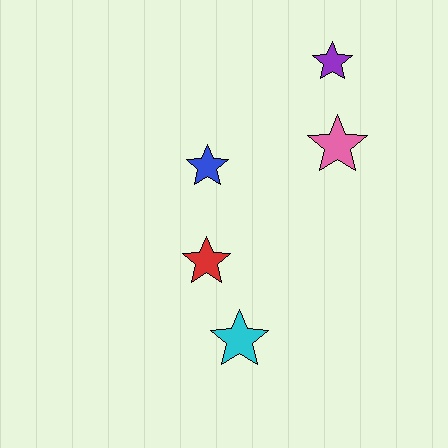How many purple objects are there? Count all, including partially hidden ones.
There is 1 purple object.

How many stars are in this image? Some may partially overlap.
There are 5 stars.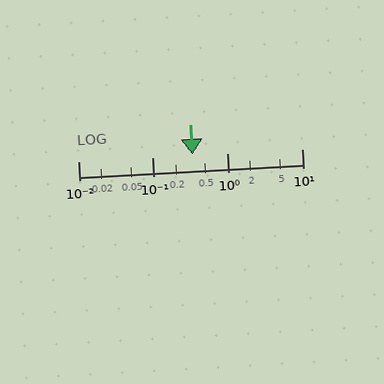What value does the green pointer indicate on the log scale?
The pointer indicates approximately 0.34.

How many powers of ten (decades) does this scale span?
The scale spans 3 decades, from 0.01 to 10.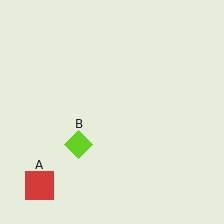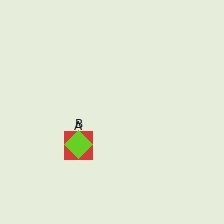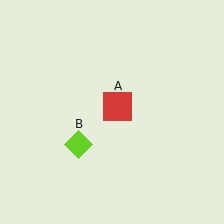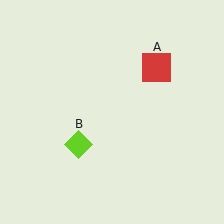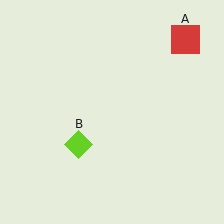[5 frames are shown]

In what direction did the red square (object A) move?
The red square (object A) moved up and to the right.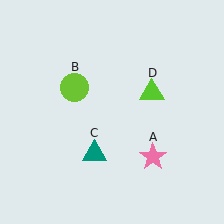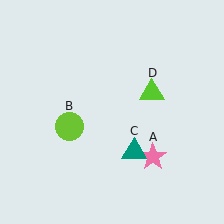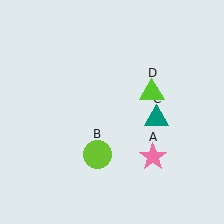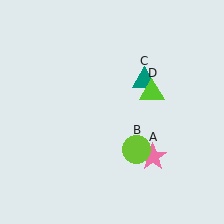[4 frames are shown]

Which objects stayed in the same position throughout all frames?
Pink star (object A) and lime triangle (object D) remained stationary.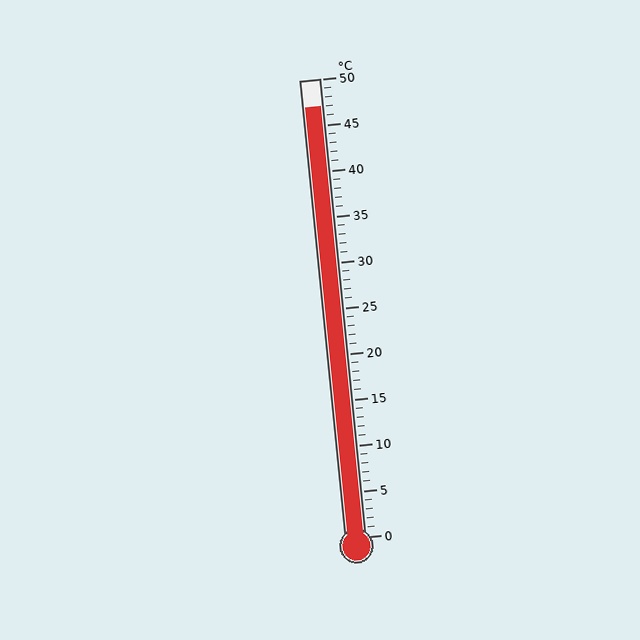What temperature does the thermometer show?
The thermometer shows approximately 47°C.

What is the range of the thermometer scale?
The thermometer scale ranges from 0°C to 50°C.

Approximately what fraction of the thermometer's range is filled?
The thermometer is filled to approximately 95% of its range.